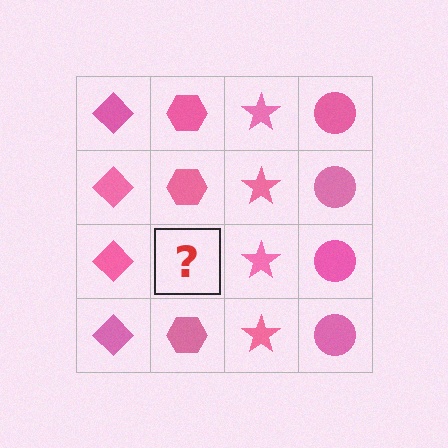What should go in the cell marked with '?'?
The missing cell should contain a pink hexagon.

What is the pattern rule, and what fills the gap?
The rule is that each column has a consistent shape. The gap should be filled with a pink hexagon.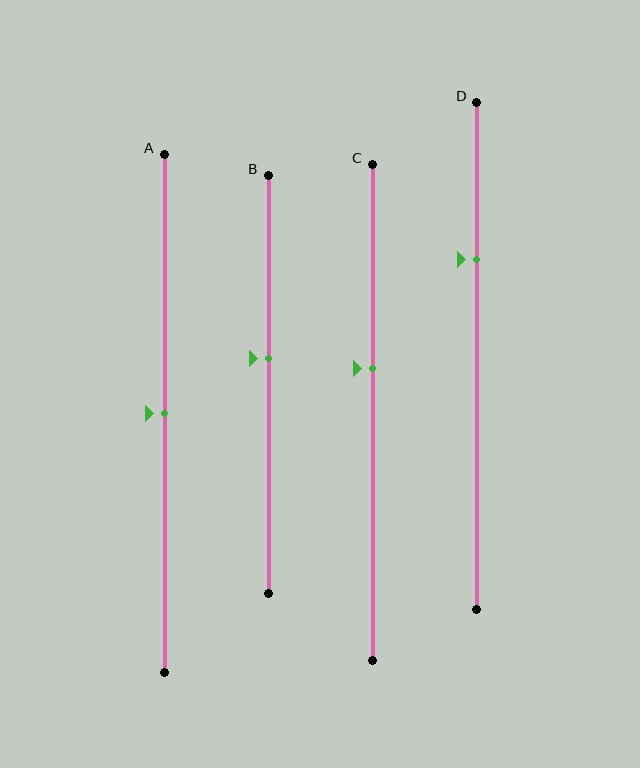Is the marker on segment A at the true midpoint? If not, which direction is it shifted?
Yes, the marker on segment A is at the true midpoint.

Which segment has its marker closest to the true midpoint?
Segment A has its marker closest to the true midpoint.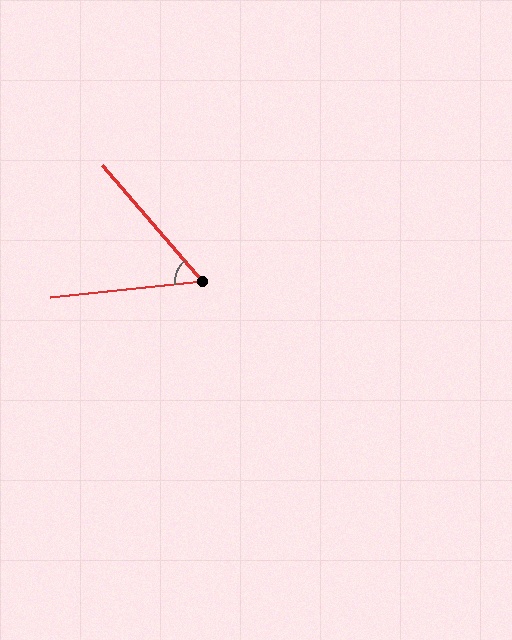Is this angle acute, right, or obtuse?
It is acute.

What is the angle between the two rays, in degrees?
Approximately 55 degrees.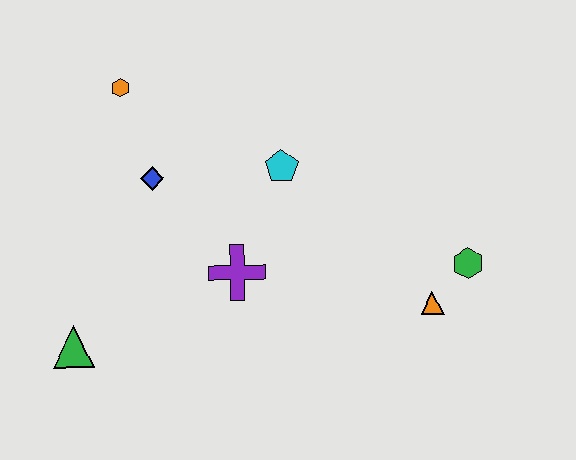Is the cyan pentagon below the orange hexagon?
Yes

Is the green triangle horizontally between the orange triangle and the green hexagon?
No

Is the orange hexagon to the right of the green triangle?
Yes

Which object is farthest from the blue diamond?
The green hexagon is farthest from the blue diamond.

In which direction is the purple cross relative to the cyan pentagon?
The purple cross is below the cyan pentagon.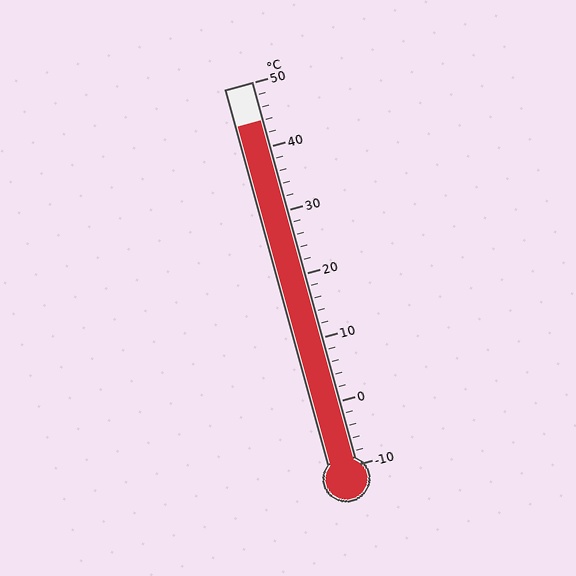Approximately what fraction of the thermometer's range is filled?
The thermometer is filled to approximately 90% of its range.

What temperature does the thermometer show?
The thermometer shows approximately 44°C.